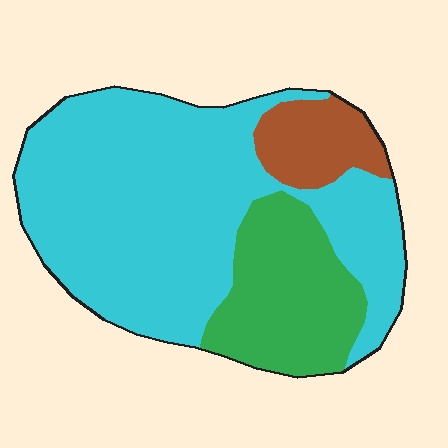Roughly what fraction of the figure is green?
Green takes up about one quarter (1/4) of the figure.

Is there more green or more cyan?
Cyan.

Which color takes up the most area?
Cyan, at roughly 65%.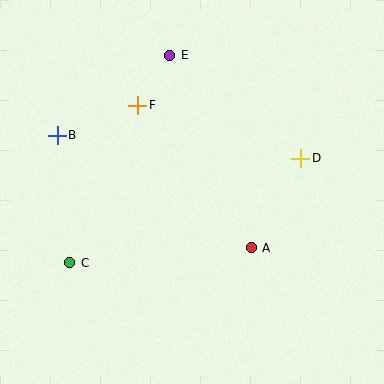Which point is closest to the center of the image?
Point A at (251, 248) is closest to the center.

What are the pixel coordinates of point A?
Point A is at (251, 248).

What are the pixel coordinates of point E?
Point E is at (170, 55).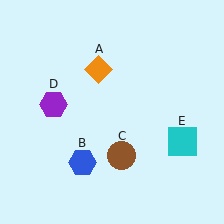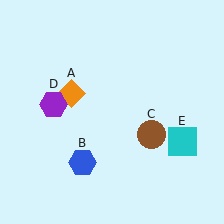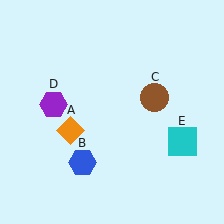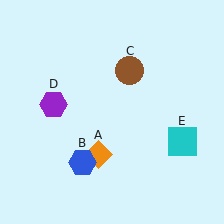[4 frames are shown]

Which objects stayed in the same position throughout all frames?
Blue hexagon (object B) and purple hexagon (object D) and cyan square (object E) remained stationary.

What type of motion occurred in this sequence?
The orange diamond (object A), brown circle (object C) rotated counterclockwise around the center of the scene.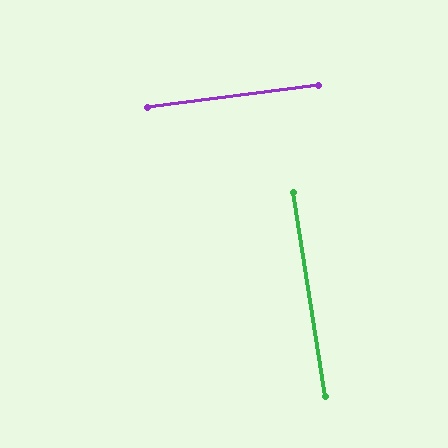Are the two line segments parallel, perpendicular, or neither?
Perpendicular — they meet at approximately 88°.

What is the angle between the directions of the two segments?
Approximately 88 degrees.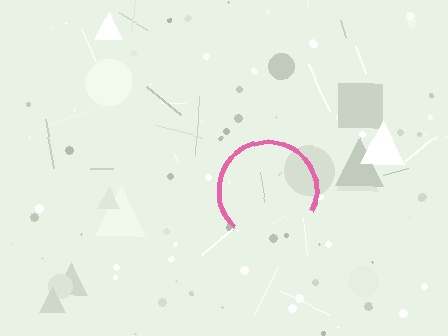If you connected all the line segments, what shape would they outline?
They would outline a circle.